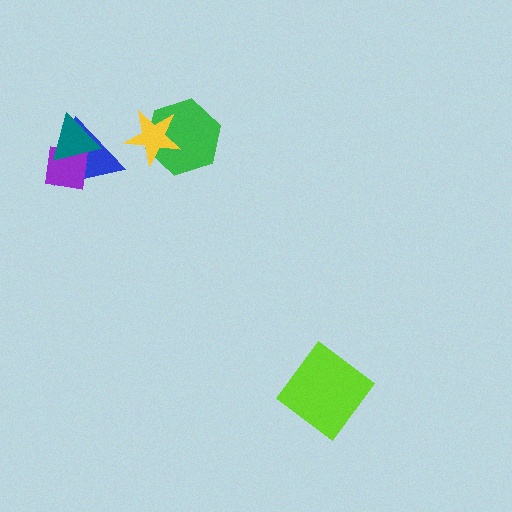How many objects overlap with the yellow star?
1 object overlaps with the yellow star.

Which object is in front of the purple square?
The teal triangle is in front of the purple square.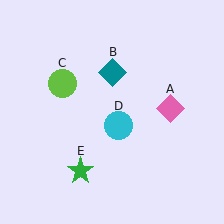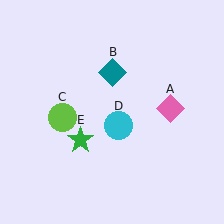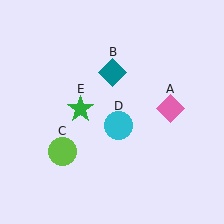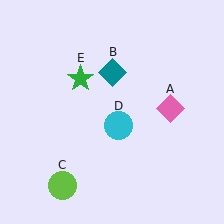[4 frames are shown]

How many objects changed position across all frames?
2 objects changed position: lime circle (object C), green star (object E).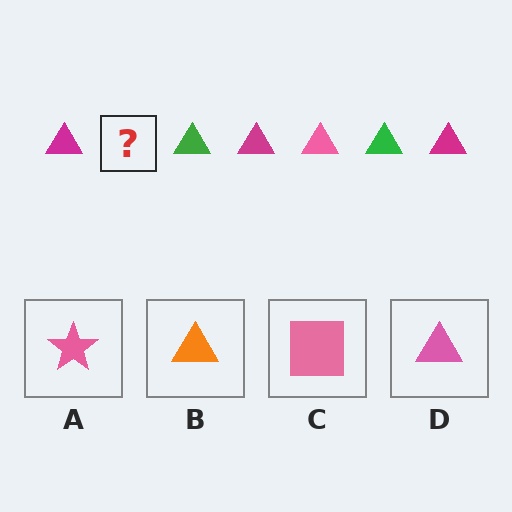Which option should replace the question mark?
Option D.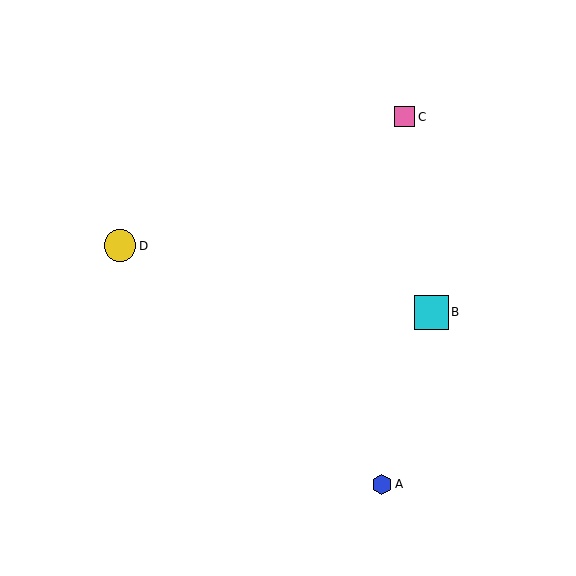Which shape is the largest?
The cyan square (labeled B) is the largest.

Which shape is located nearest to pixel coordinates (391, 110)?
The pink square (labeled C) at (405, 117) is nearest to that location.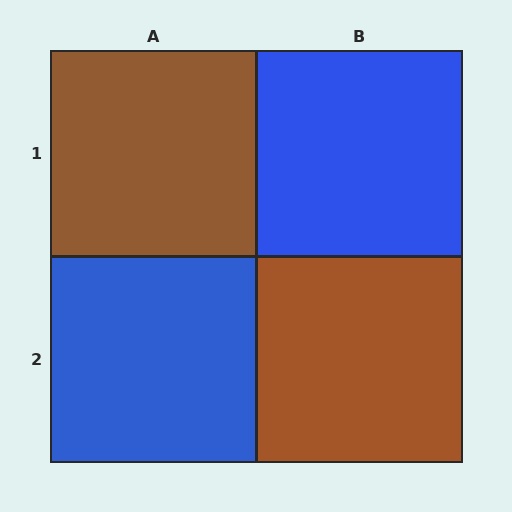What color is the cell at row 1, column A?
Brown.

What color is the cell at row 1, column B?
Blue.